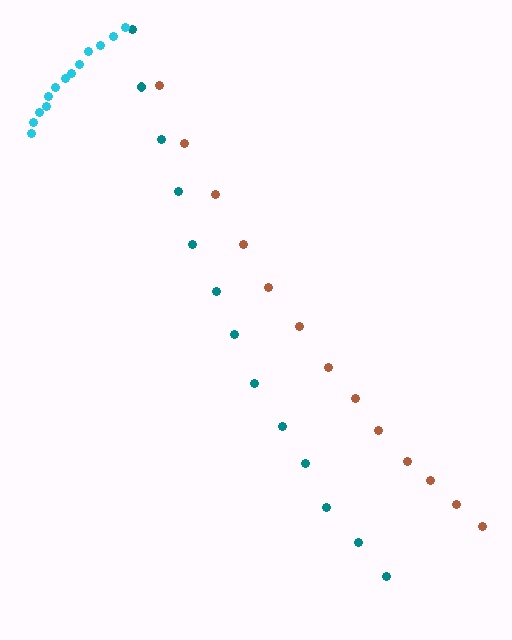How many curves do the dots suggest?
There are 3 distinct paths.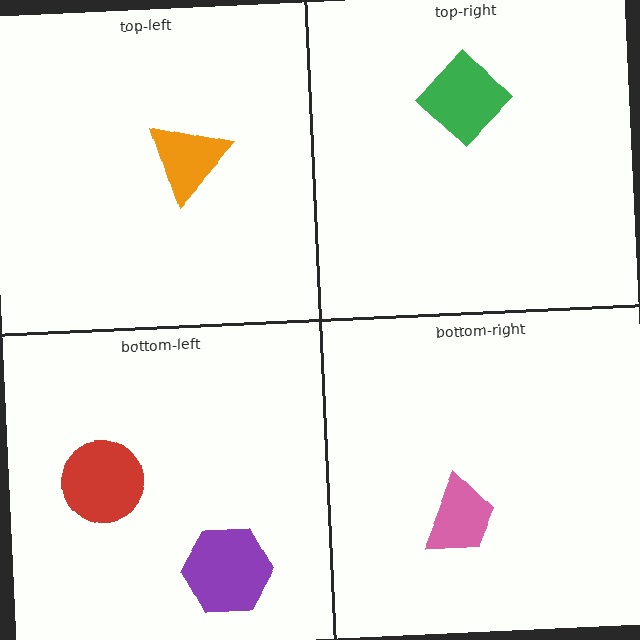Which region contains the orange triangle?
The top-left region.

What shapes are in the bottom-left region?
The purple hexagon, the red circle.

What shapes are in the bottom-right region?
The pink trapezoid.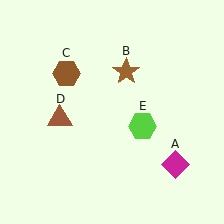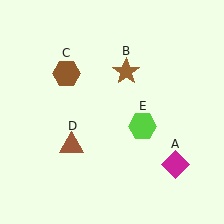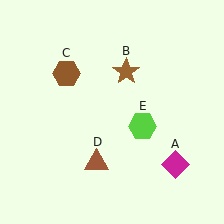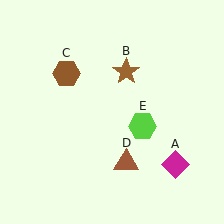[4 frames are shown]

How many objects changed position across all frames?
1 object changed position: brown triangle (object D).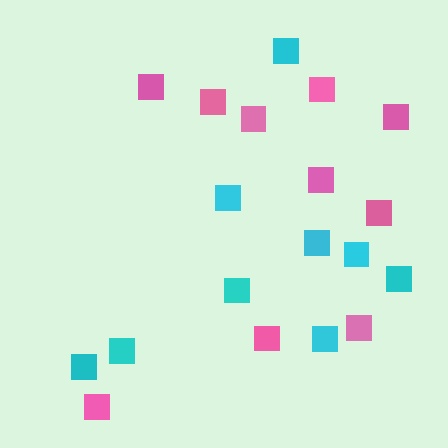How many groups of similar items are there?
There are 2 groups: one group of cyan squares (9) and one group of pink squares (10).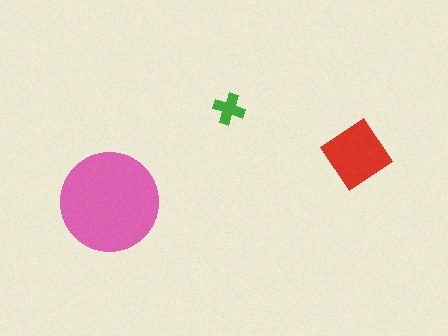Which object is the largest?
The pink circle.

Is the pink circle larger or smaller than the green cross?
Larger.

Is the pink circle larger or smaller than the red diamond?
Larger.